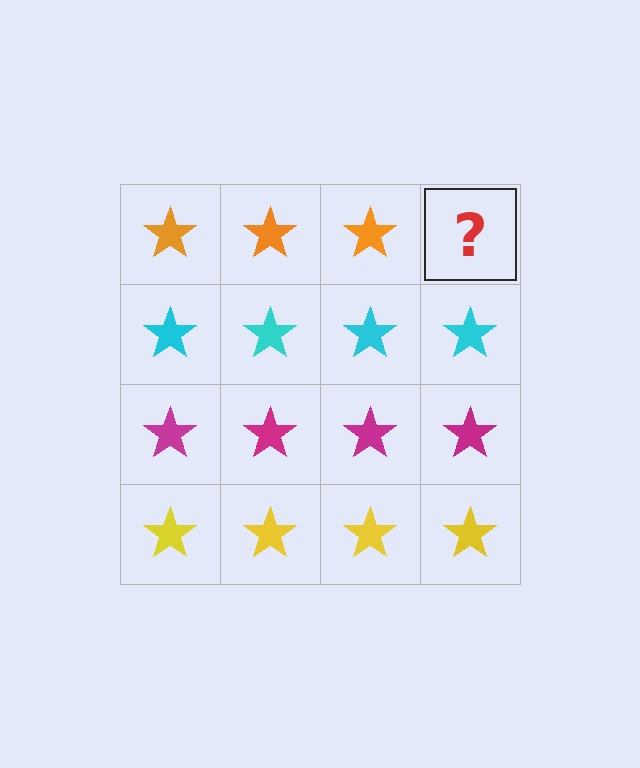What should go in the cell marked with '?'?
The missing cell should contain an orange star.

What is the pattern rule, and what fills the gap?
The rule is that each row has a consistent color. The gap should be filled with an orange star.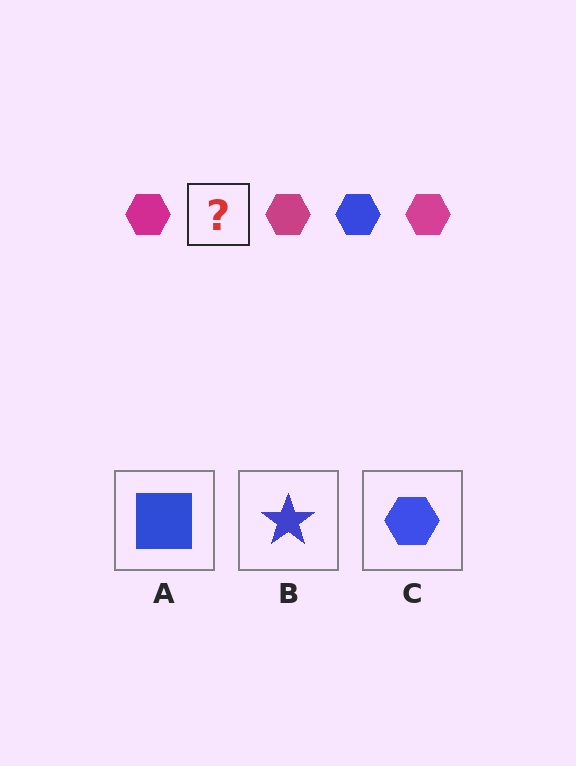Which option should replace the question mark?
Option C.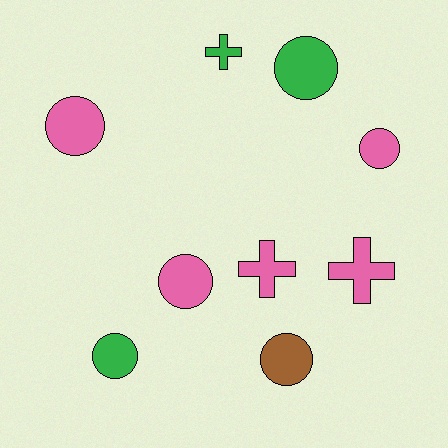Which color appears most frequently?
Pink, with 5 objects.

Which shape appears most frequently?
Circle, with 6 objects.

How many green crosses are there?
There is 1 green cross.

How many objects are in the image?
There are 9 objects.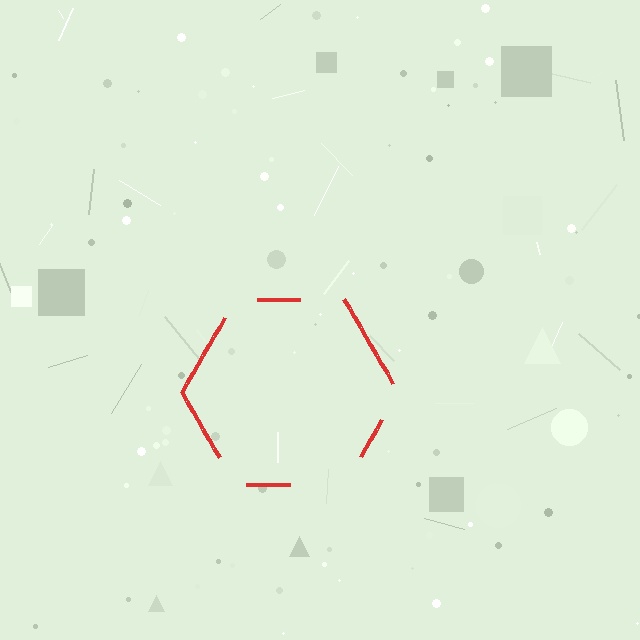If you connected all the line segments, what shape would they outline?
They would outline a hexagon.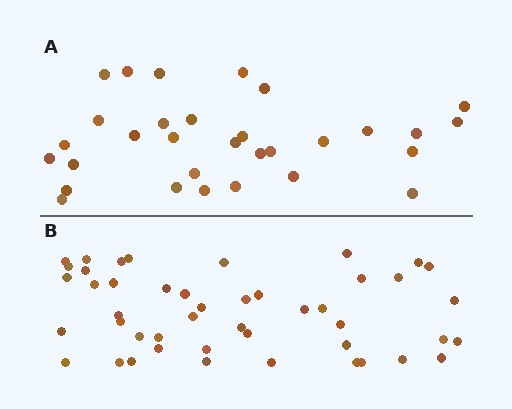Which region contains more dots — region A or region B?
Region B (the bottom region) has more dots.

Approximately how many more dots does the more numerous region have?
Region B has approximately 15 more dots than region A.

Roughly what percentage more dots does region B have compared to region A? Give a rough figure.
About 50% more.